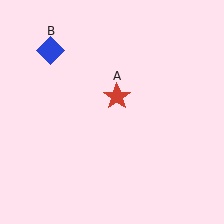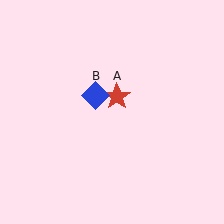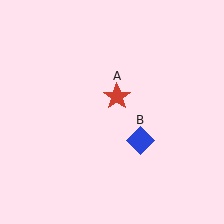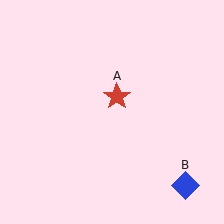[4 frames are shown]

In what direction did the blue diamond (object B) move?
The blue diamond (object B) moved down and to the right.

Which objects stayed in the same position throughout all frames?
Red star (object A) remained stationary.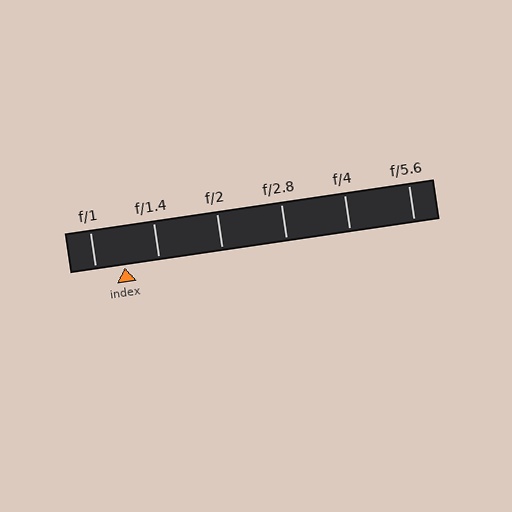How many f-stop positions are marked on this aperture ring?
There are 6 f-stop positions marked.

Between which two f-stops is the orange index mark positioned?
The index mark is between f/1 and f/1.4.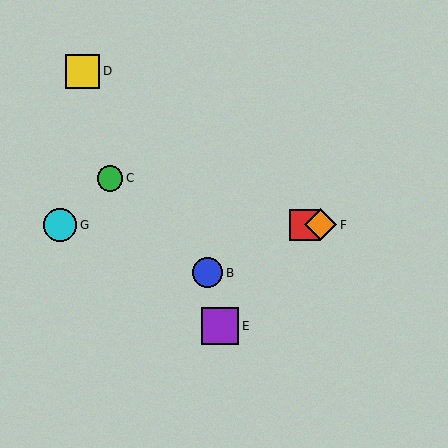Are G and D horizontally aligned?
No, G is at y≈225 and D is at y≈71.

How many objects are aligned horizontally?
3 objects (A, F, G) are aligned horizontally.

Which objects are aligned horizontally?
Objects A, F, G are aligned horizontally.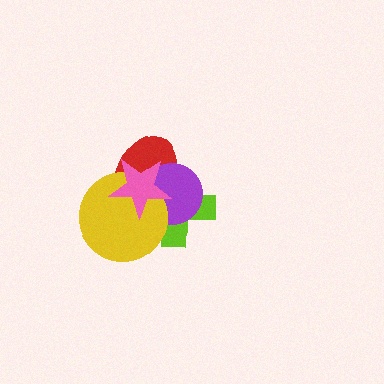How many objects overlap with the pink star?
4 objects overlap with the pink star.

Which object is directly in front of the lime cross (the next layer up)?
The purple circle is directly in front of the lime cross.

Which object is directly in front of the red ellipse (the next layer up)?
The lime cross is directly in front of the red ellipse.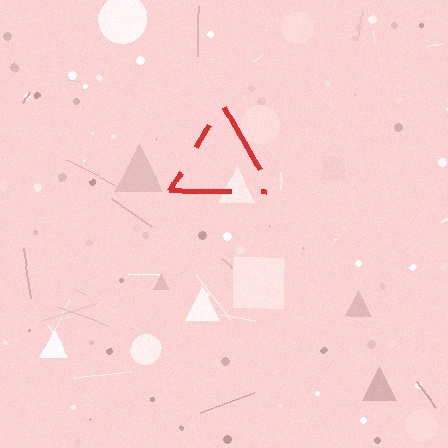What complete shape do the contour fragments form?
The contour fragments form a triangle.